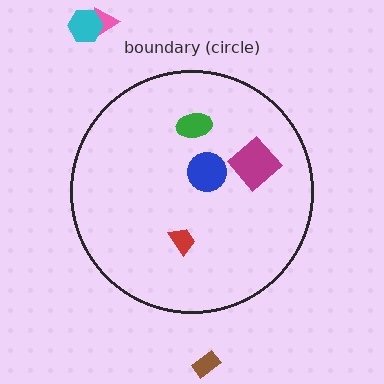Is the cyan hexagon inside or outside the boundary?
Outside.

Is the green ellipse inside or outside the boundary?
Inside.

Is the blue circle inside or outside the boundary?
Inside.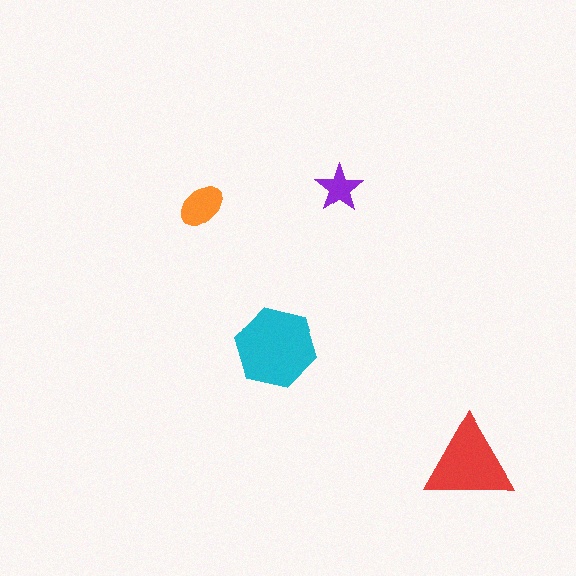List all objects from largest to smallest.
The cyan hexagon, the red triangle, the orange ellipse, the purple star.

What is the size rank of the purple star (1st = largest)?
4th.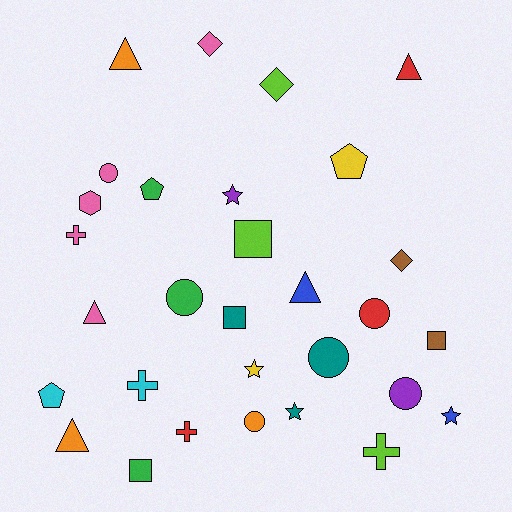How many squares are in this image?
There are 4 squares.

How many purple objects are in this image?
There are 2 purple objects.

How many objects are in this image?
There are 30 objects.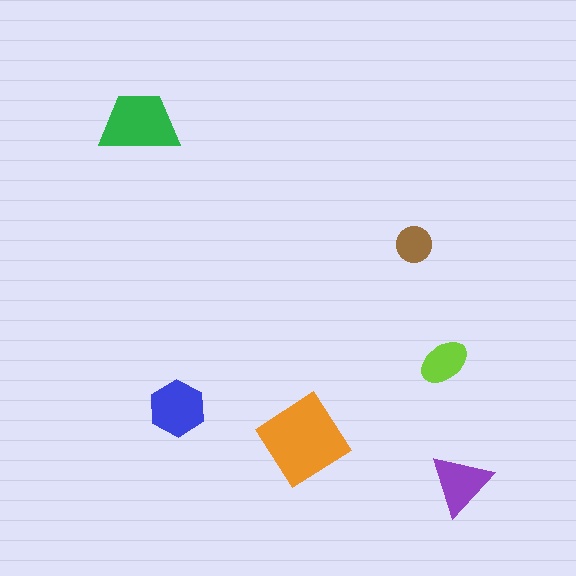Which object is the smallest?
The brown circle.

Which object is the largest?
The orange diamond.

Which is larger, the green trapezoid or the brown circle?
The green trapezoid.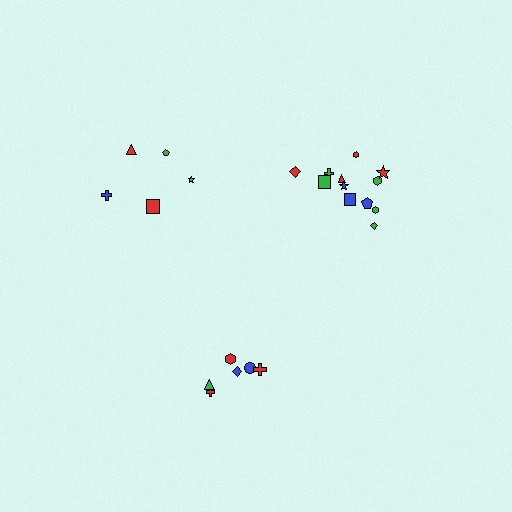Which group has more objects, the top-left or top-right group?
The top-right group.